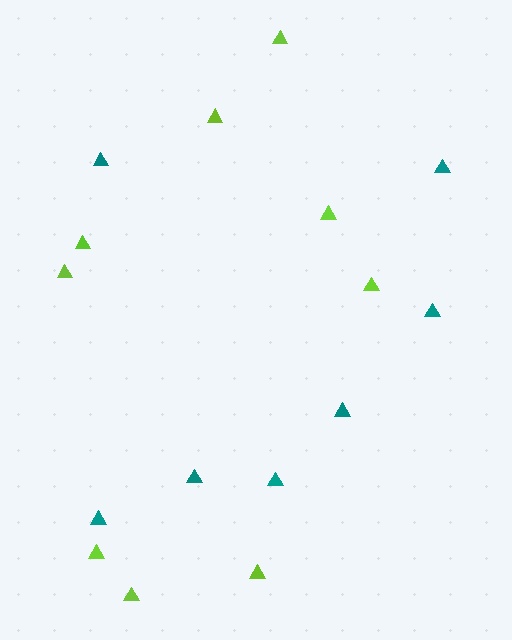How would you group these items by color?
There are 2 groups: one group of lime triangles (9) and one group of teal triangles (7).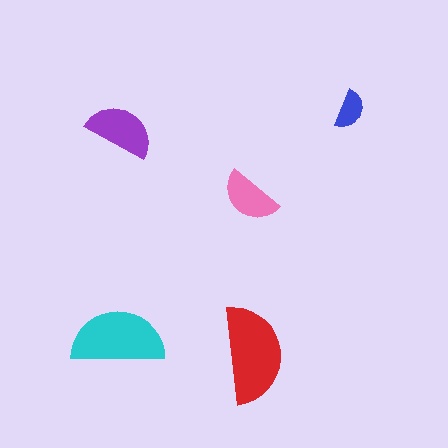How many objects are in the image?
There are 5 objects in the image.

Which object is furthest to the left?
The cyan semicircle is leftmost.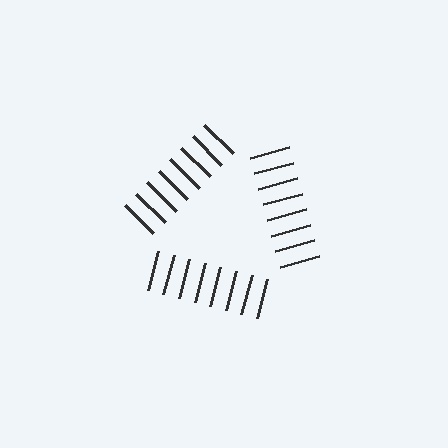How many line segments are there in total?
24 — 8 along each of the 3 edges.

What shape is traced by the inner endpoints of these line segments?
An illusory triangle — the line segments terminate on its edges but no continuous stroke is drawn.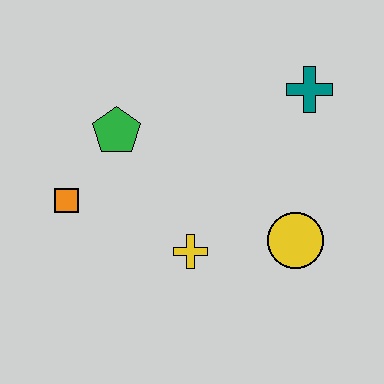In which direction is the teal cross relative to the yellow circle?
The teal cross is above the yellow circle.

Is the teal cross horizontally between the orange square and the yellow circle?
No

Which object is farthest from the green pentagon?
The yellow circle is farthest from the green pentagon.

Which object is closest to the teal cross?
The yellow circle is closest to the teal cross.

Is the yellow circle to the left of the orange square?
No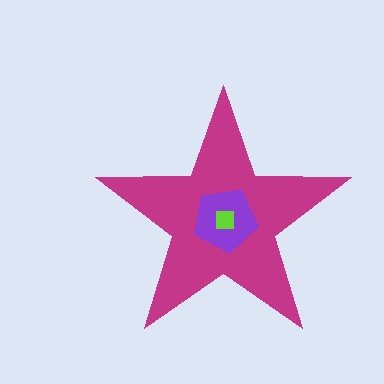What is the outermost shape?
The magenta star.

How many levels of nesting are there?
3.